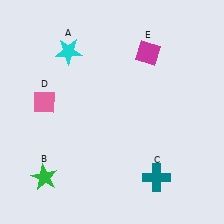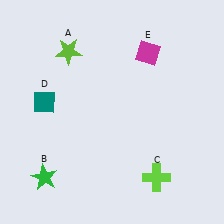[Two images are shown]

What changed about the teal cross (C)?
In Image 1, C is teal. In Image 2, it changed to lime.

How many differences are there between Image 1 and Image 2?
There are 3 differences between the two images.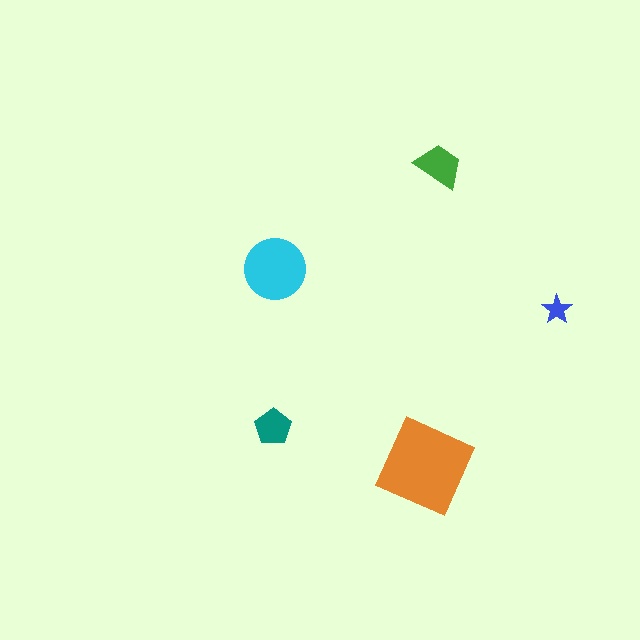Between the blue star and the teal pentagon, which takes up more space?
The teal pentagon.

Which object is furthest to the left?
The teal pentagon is leftmost.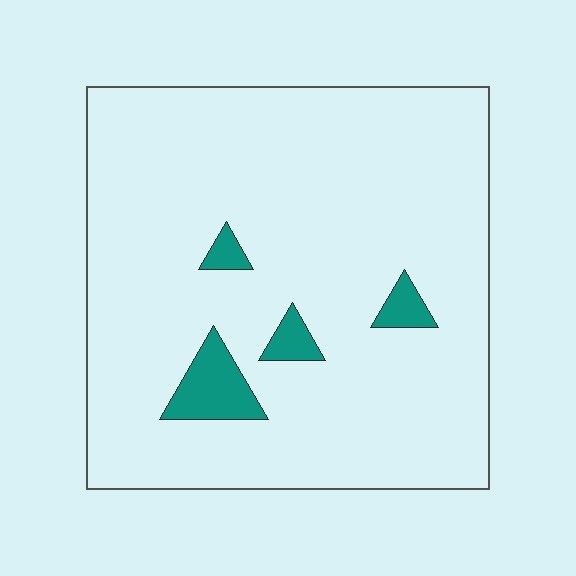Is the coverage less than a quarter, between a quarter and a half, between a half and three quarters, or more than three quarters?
Less than a quarter.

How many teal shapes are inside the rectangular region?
4.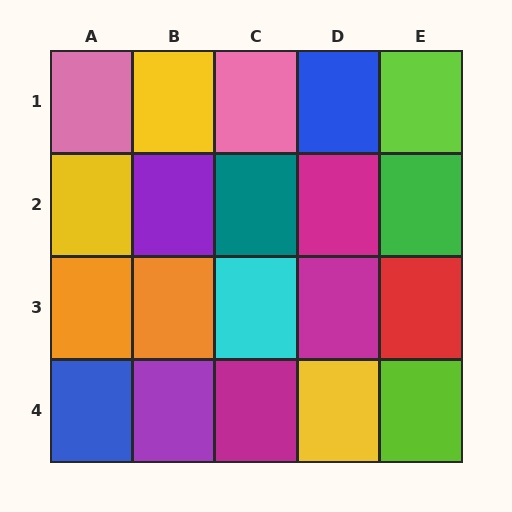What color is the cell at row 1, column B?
Yellow.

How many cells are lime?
2 cells are lime.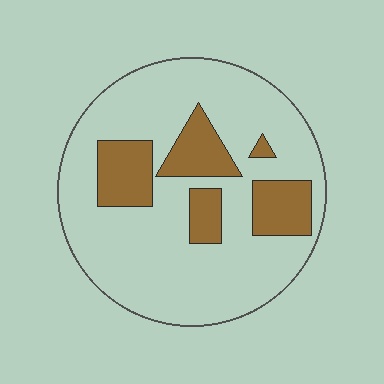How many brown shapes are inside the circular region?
5.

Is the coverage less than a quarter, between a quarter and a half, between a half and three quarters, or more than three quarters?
Less than a quarter.